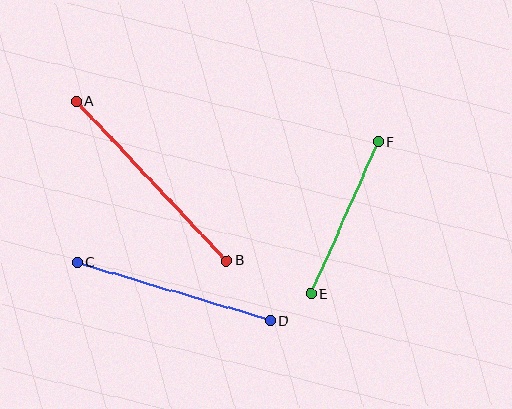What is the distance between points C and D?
The distance is approximately 201 pixels.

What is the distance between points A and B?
The distance is approximately 219 pixels.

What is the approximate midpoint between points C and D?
The midpoint is at approximately (174, 291) pixels.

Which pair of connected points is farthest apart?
Points A and B are farthest apart.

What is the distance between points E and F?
The distance is approximately 167 pixels.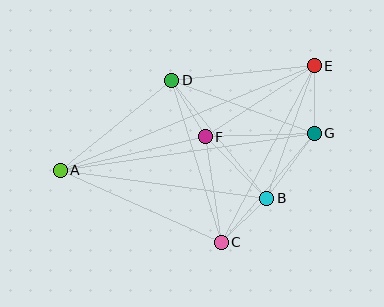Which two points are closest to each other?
Points B and C are closest to each other.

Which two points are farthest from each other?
Points A and E are farthest from each other.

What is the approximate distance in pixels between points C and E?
The distance between C and E is approximately 200 pixels.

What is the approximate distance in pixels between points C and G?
The distance between C and G is approximately 143 pixels.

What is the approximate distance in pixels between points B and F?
The distance between B and F is approximately 87 pixels.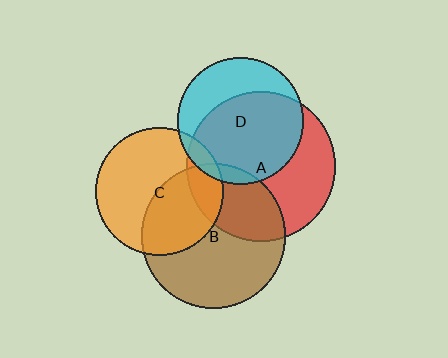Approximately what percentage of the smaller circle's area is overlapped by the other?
Approximately 5%.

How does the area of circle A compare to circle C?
Approximately 1.4 times.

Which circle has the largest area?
Circle A (red).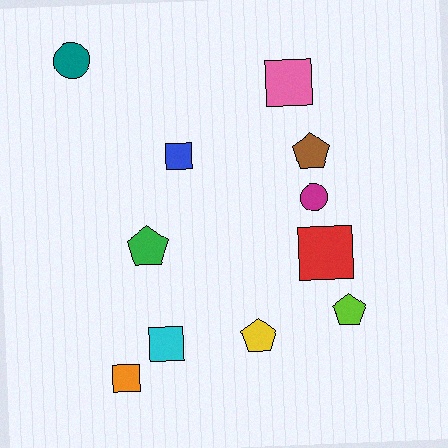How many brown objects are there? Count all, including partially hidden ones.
There is 1 brown object.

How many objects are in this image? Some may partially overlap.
There are 11 objects.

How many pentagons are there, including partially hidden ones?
There are 4 pentagons.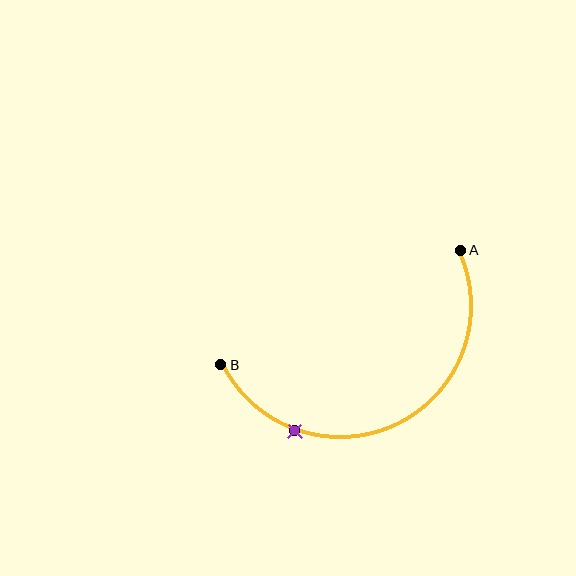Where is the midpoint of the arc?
The arc midpoint is the point on the curve farthest from the straight line joining A and B. It sits below that line.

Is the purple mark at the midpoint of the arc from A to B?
No. The purple mark lies on the arc but is closer to endpoint B. The arc midpoint would be at the point on the curve equidistant along the arc from both A and B.